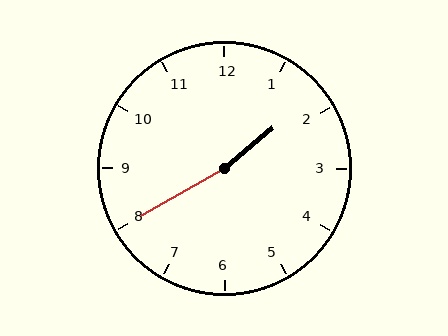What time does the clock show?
1:40.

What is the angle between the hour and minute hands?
Approximately 170 degrees.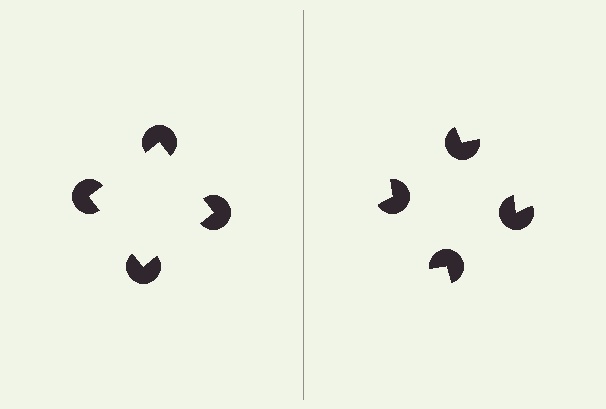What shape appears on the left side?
An illusory square.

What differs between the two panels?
The pac-man discs are positioned identically on both sides; only the wedge orientations differ. On the left they align to a square; on the right they are misaligned.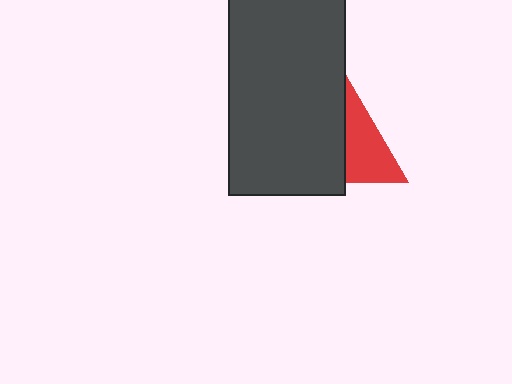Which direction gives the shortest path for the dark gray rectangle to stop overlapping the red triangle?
Moving left gives the shortest separation.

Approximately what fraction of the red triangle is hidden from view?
Roughly 50% of the red triangle is hidden behind the dark gray rectangle.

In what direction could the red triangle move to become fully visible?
The red triangle could move right. That would shift it out from behind the dark gray rectangle entirely.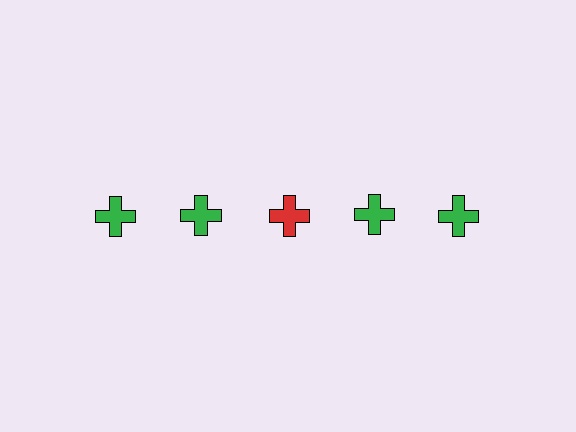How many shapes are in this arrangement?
There are 5 shapes arranged in a grid pattern.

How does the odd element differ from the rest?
It has a different color: red instead of green.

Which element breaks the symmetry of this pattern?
The red cross in the top row, center column breaks the symmetry. All other shapes are green crosses.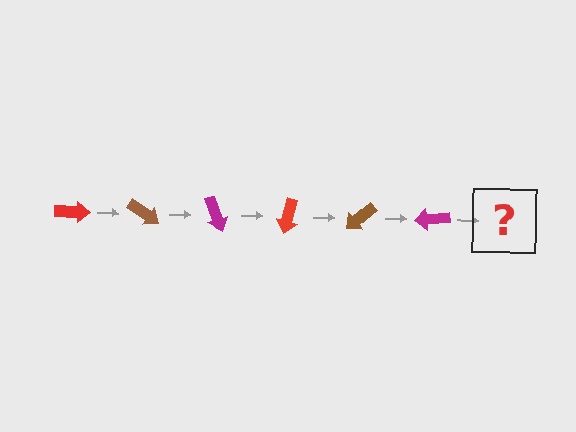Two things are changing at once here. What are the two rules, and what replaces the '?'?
The two rules are that it rotates 35 degrees each step and the color cycles through red, brown, and magenta. The '?' should be a red arrow, rotated 210 degrees from the start.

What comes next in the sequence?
The next element should be a red arrow, rotated 210 degrees from the start.